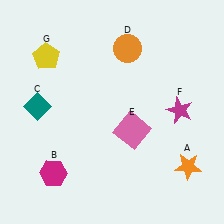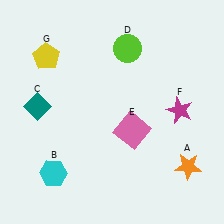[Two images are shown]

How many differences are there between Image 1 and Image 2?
There are 2 differences between the two images.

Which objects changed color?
B changed from magenta to cyan. D changed from orange to lime.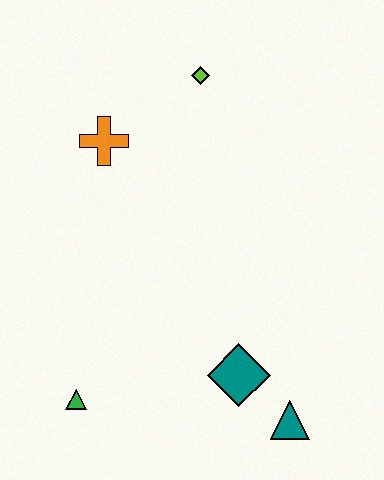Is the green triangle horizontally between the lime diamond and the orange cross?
No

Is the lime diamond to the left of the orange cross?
No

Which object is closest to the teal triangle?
The teal diamond is closest to the teal triangle.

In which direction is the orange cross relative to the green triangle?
The orange cross is above the green triangle.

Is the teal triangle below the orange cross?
Yes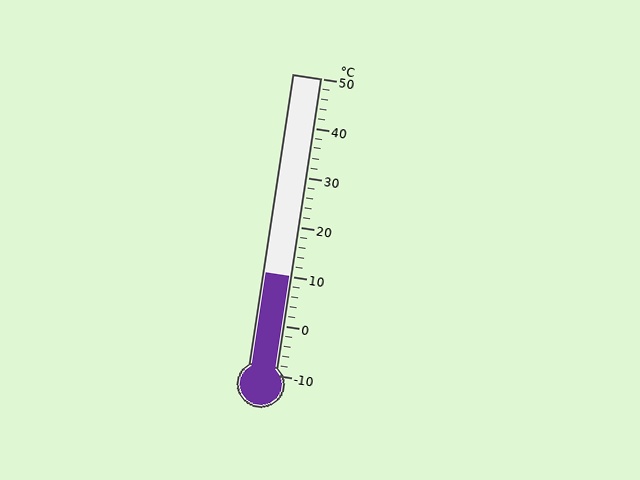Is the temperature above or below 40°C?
The temperature is below 40°C.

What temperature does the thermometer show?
The thermometer shows approximately 10°C.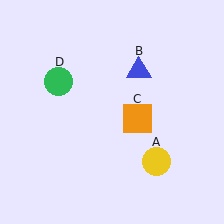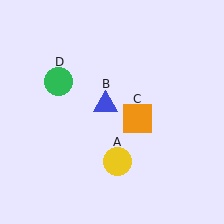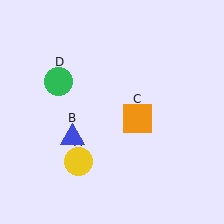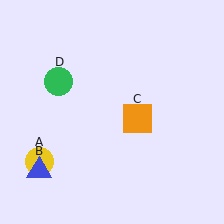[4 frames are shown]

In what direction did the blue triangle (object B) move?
The blue triangle (object B) moved down and to the left.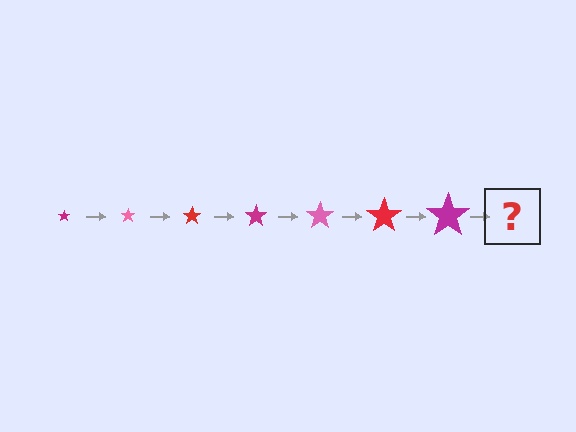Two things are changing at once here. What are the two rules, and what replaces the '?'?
The two rules are that the star grows larger each step and the color cycles through magenta, pink, and red. The '?' should be a pink star, larger than the previous one.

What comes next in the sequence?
The next element should be a pink star, larger than the previous one.